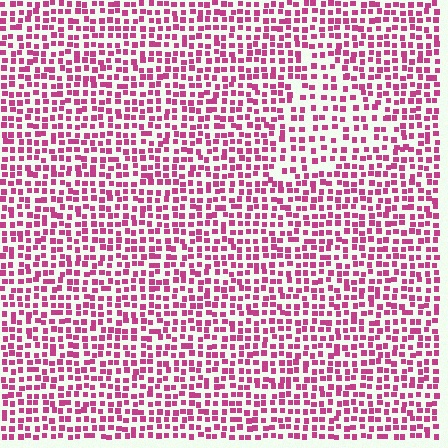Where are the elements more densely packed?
The elements are more densely packed outside the triangle boundary.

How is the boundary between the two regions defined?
The boundary is defined by a change in element density (approximately 1.6x ratio). All elements are the same color, size, and shape.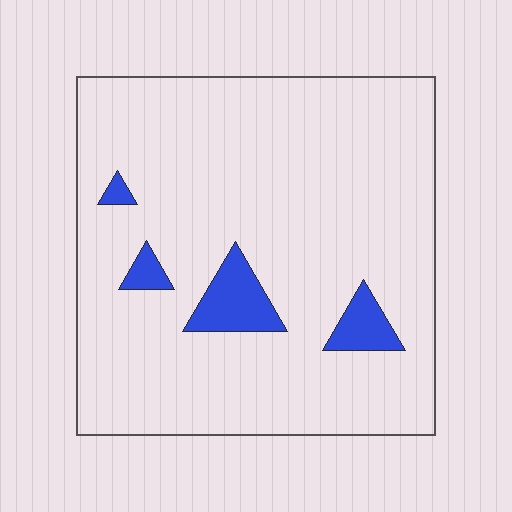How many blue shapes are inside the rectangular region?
4.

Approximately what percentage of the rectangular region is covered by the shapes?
Approximately 10%.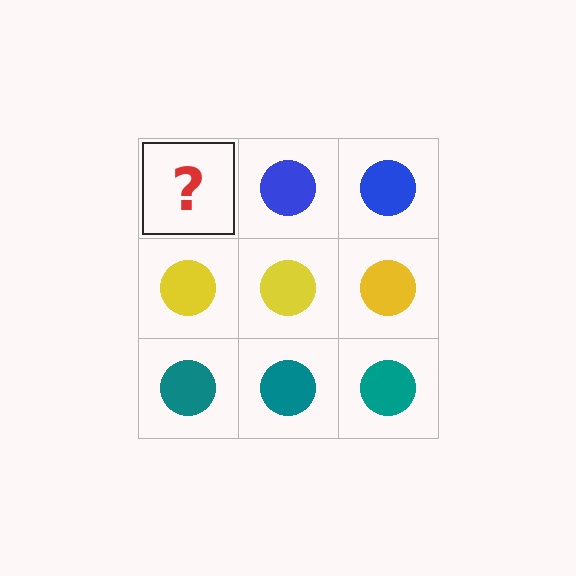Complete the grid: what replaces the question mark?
The question mark should be replaced with a blue circle.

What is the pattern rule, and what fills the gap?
The rule is that each row has a consistent color. The gap should be filled with a blue circle.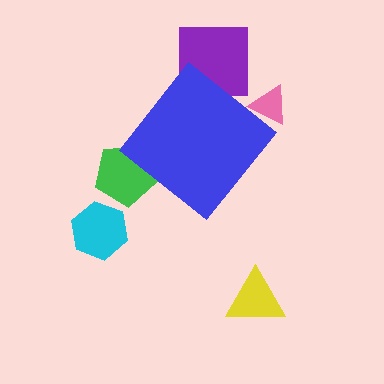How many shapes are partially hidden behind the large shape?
3 shapes are partially hidden.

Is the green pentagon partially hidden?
Yes, the green pentagon is partially hidden behind the blue diamond.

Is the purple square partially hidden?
Yes, the purple square is partially hidden behind the blue diamond.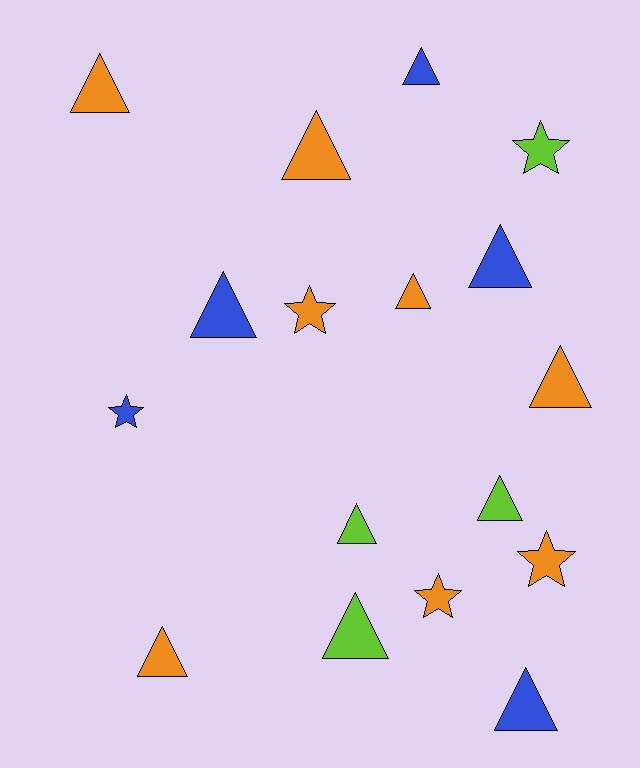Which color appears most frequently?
Orange, with 8 objects.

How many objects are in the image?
There are 17 objects.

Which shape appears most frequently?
Triangle, with 12 objects.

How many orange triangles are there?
There are 5 orange triangles.